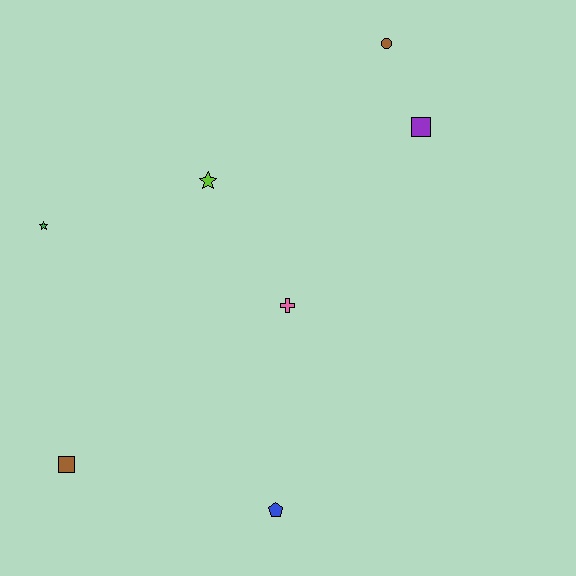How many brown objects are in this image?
There are 2 brown objects.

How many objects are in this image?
There are 7 objects.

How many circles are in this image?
There is 1 circle.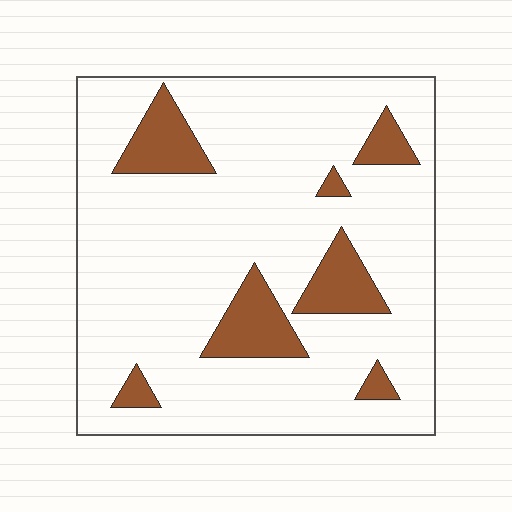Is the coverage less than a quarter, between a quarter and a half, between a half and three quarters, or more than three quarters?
Less than a quarter.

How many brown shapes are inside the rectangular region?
7.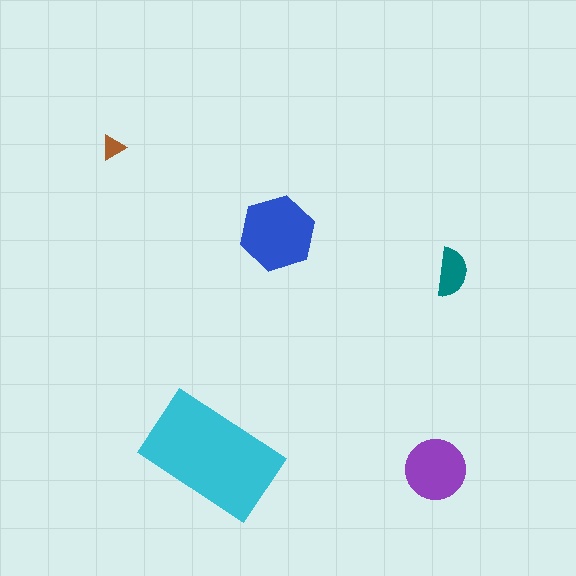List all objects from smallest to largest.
The brown triangle, the teal semicircle, the purple circle, the blue hexagon, the cyan rectangle.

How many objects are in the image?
There are 5 objects in the image.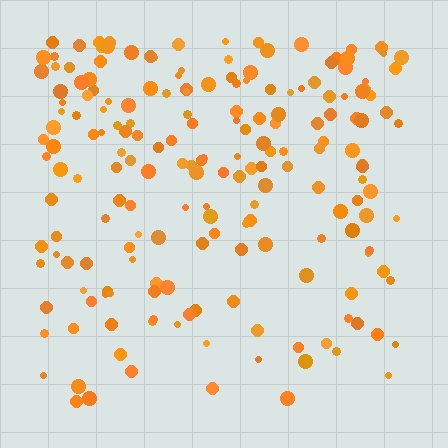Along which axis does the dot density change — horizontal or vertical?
Vertical.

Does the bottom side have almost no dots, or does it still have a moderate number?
Still a moderate number, just noticeably fewer than the top.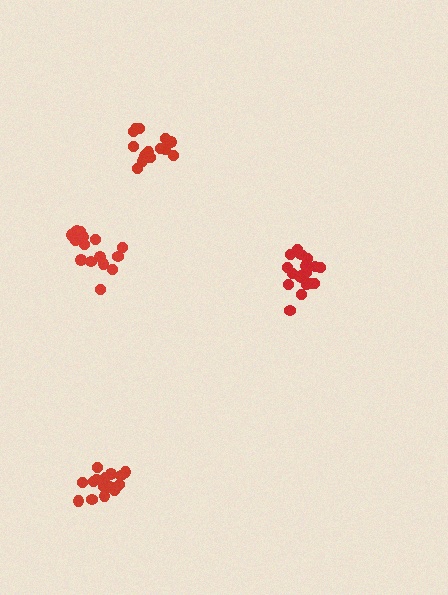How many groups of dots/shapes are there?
There are 4 groups.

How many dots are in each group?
Group 1: 18 dots, Group 2: 17 dots, Group 3: 15 dots, Group 4: 17 dots (67 total).